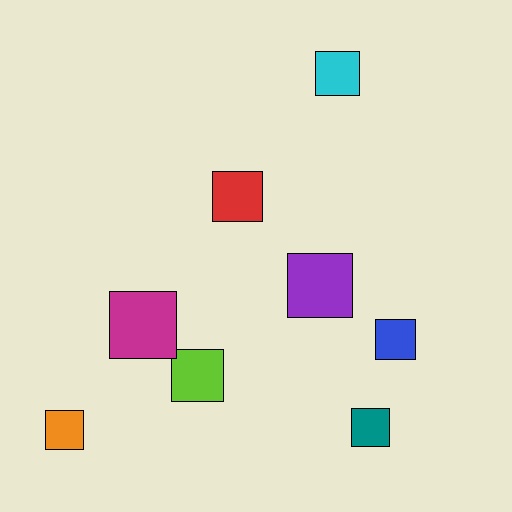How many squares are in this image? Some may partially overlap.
There are 8 squares.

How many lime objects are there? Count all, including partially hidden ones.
There is 1 lime object.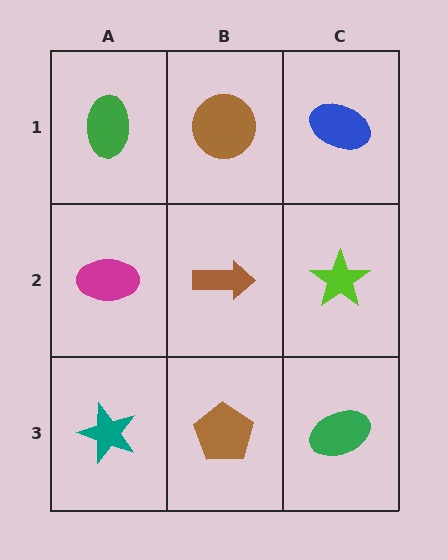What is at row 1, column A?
A green ellipse.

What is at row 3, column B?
A brown pentagon.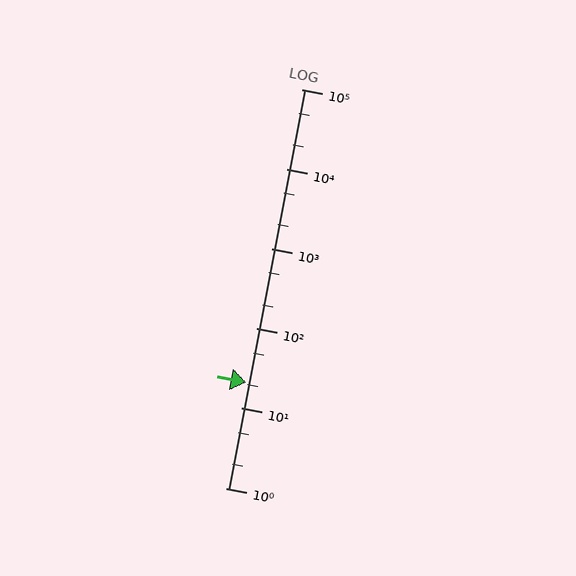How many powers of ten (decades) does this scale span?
The scale spans 5 decades, from 1 to 100000.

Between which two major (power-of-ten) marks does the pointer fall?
The pointer is between 10 and 100.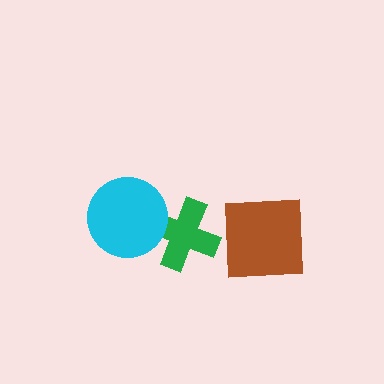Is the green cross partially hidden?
Yes, it is partially covered by another shape.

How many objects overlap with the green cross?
1 object overlaps with the green cross.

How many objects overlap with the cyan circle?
1 object overlaps with the cyan circle.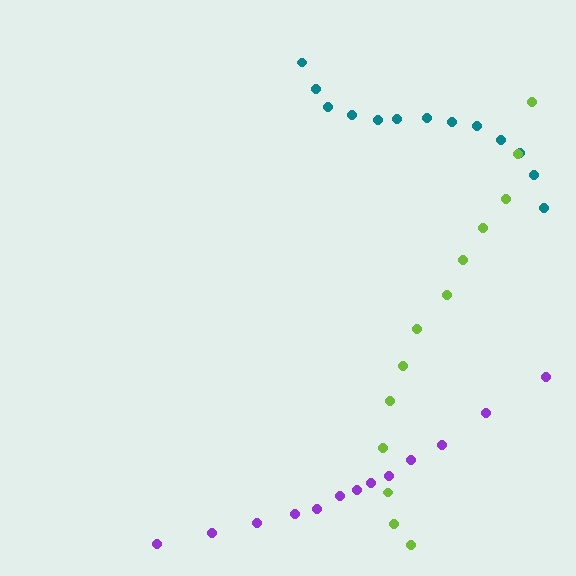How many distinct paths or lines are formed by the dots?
There are 3 distinct paths.